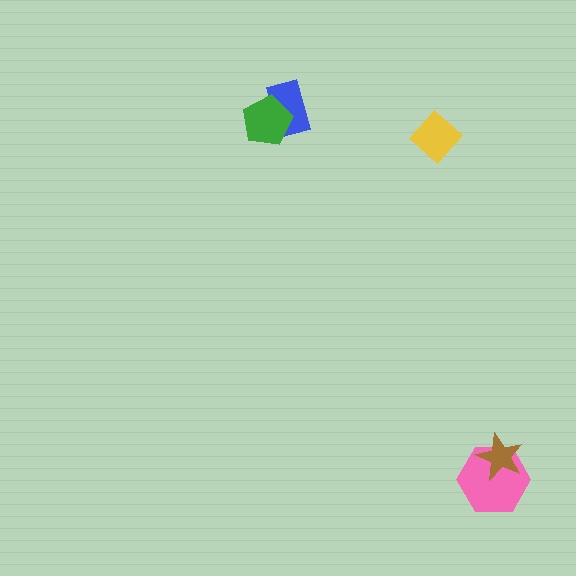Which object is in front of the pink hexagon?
The brown star is in front of the pink hexagon.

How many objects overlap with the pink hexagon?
1 object overlaps with the pink hexagon.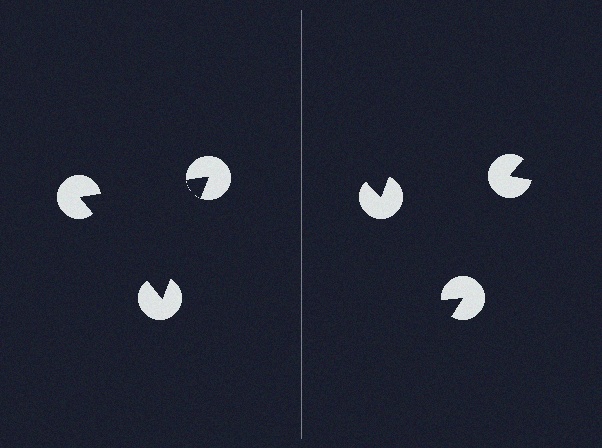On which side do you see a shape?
An illusory triangle appears on the left side. On the right side the wedge cuts are rotated, so no coherent shape forms.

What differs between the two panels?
The pac-man discs are positioned identically on both sides; only the wedge orientations differ. On the left they align to a triangle; on the right they are misaligned.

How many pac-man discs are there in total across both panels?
6 — 3 on each side.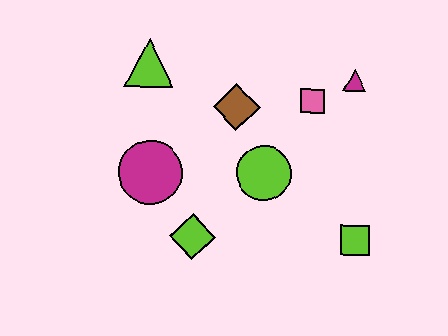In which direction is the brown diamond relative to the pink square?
The brown diamond is to the left of the pink square.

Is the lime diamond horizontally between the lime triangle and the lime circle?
Yes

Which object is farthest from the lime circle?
The lime triangle is farthest from the lime circle.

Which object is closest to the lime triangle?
The brown diamond is closest to the lime triangle.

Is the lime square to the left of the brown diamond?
No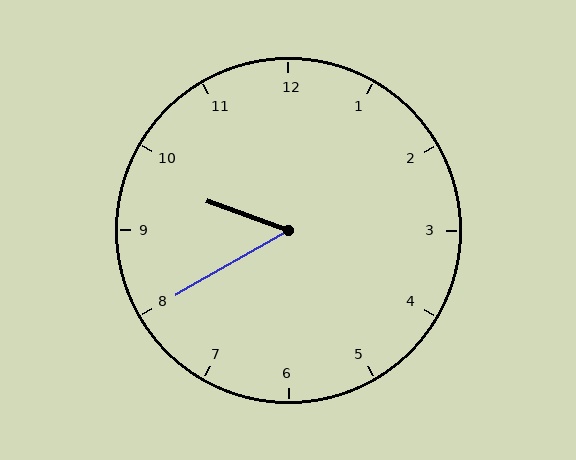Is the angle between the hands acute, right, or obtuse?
It is acute.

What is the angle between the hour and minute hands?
Approximately 50 degrees.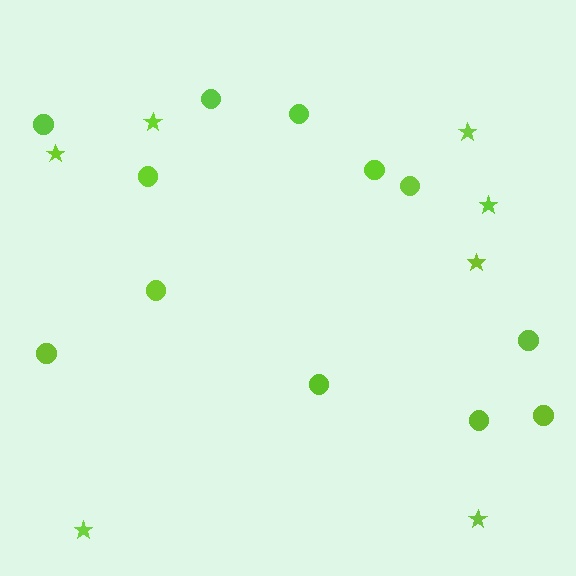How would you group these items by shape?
There are 2 groups: one group of stars (7) and one group of circles (12).